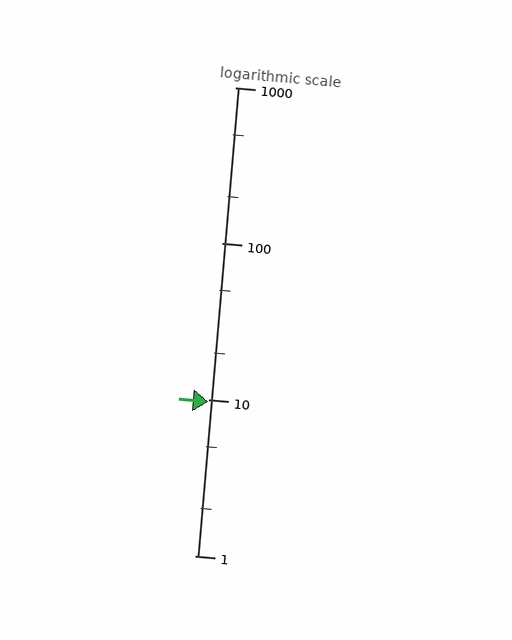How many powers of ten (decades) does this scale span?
The scale spans 3 decades, from 1 to 1000.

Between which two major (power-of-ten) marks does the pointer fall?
The pointer is between 1 and 10.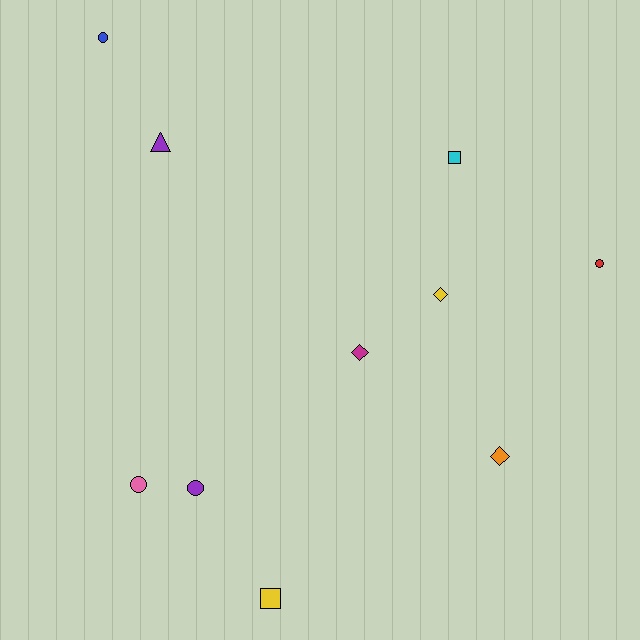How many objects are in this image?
There are 10 objects.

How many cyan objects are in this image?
There is 1 cyan object.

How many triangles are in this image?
There is 1 triangle.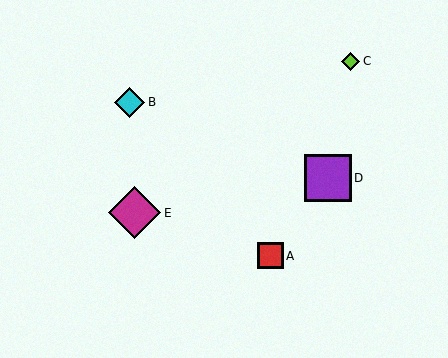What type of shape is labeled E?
Shape E is a magenta diamond.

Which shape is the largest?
The magenta diamond (labeled E) is the largest.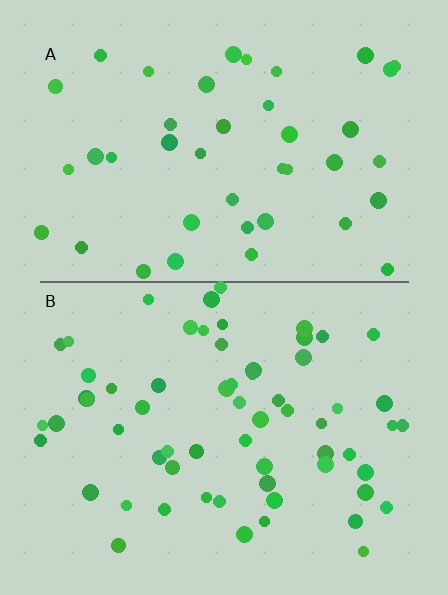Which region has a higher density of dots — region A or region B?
B (the bottom).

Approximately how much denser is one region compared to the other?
Approximately 1.5× — region B over region A.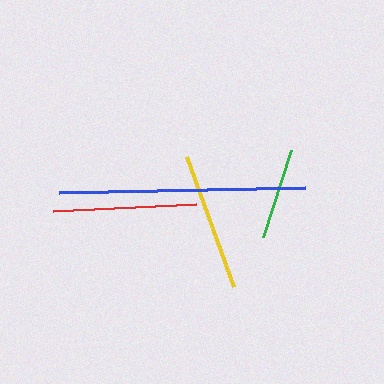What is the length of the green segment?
The green segment is approximately 91 pixels long.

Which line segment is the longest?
The blue line is the longest at approximately 247 pixels.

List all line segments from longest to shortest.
From longest to shortest: blue, red, yellow, green.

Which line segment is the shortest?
The green line is the shortest at approximately 91 pixels.